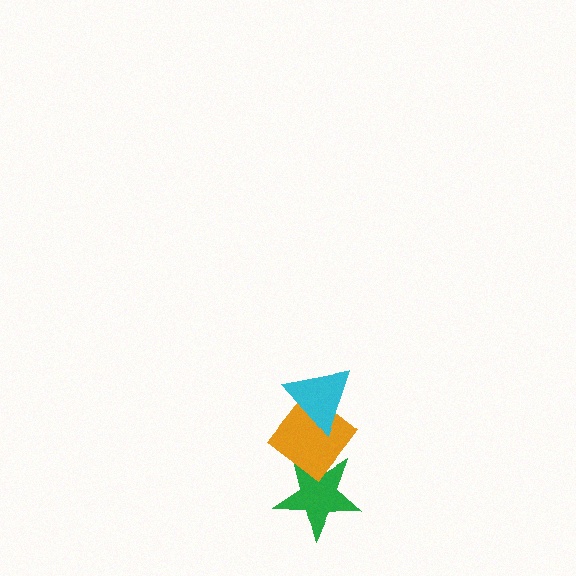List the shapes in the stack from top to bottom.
From top to bottom: the cyan triangle, the orange diamond, the green star.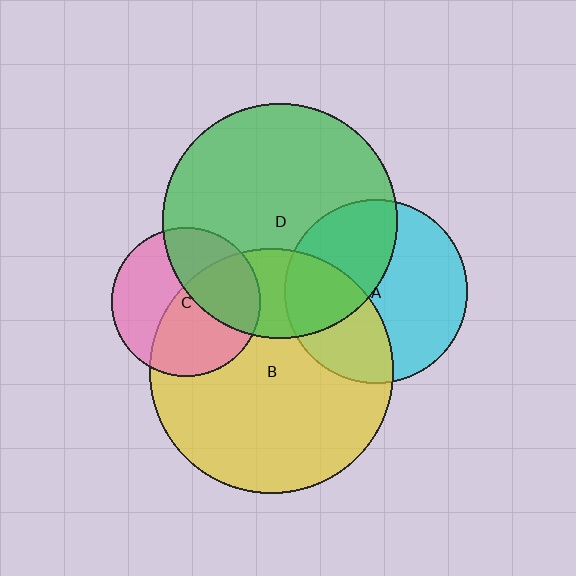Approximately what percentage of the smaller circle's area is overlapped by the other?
Approximately 40%.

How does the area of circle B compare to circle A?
Approximately 1.8 times.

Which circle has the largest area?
Circle B (yellow).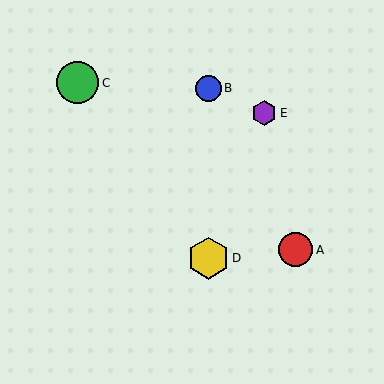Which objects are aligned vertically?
Objects B, D are aligned vertically.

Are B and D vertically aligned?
Yes, both are at x≈208.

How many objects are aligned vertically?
2 objects (B, D) are aligned vertically.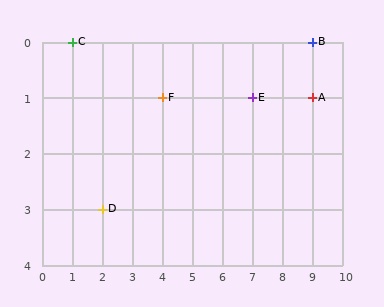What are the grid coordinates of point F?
Point F is at grid coordinates (4, 1).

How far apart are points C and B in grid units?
Points C and B are 8 columns apart.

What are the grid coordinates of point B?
Point B is at grid coordinates (9, 0).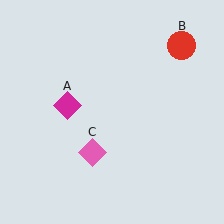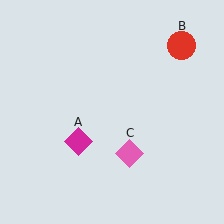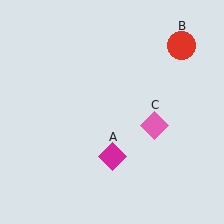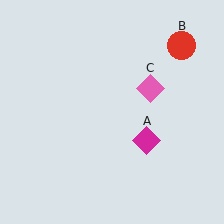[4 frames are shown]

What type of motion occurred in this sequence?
The magenta diamond (object A), pink diamond (object C) rotated counterclockwise around the center of the scene.